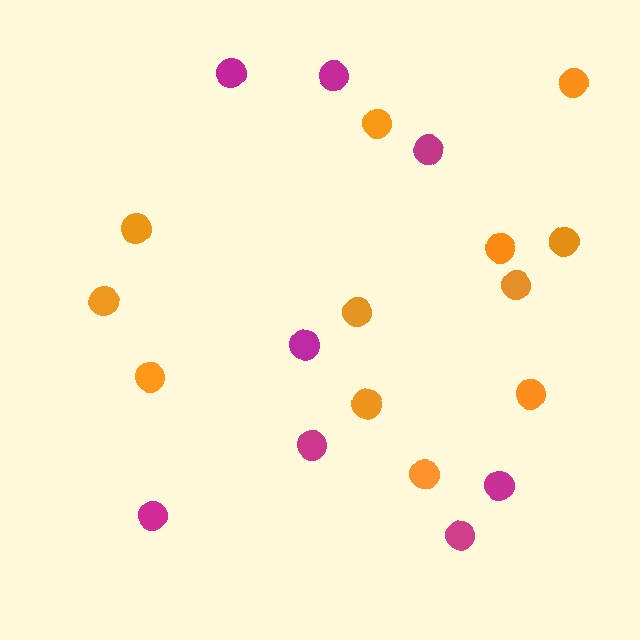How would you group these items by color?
There are 2 groups: one group of magenta circles (8) and one group of orange circles (12).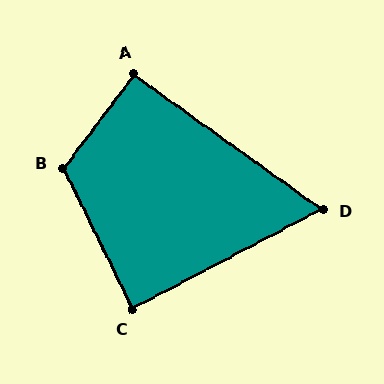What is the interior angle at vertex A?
Approximately 91 degrees (approximately right).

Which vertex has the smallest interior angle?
D, at approximately 64 degrees.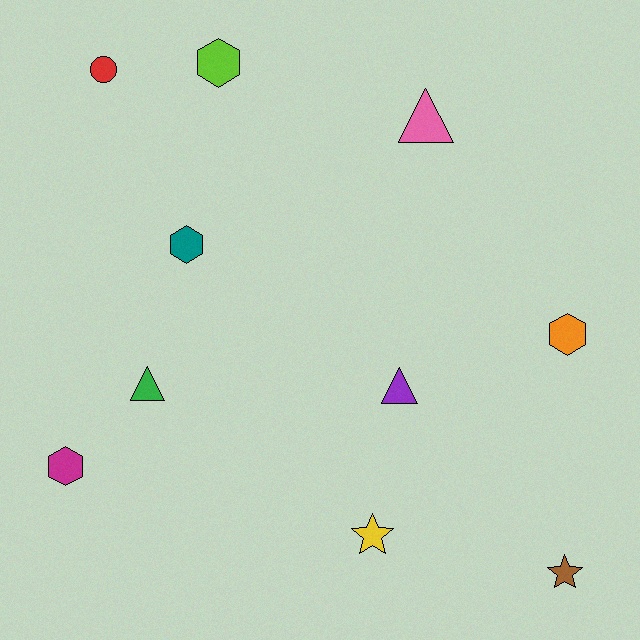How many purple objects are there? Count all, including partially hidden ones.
There is 1 purple object.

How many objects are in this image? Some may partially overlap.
There are 10 objects.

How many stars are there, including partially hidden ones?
There are 2 stars.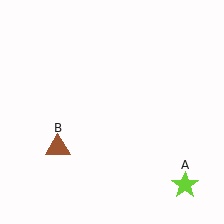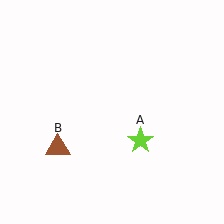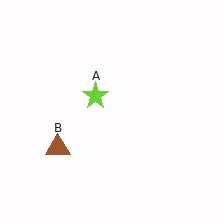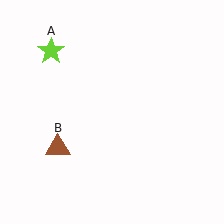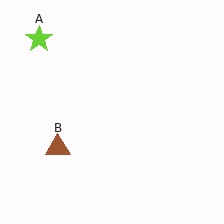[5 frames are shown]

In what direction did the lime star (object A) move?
The lime star (object A) moved up and to the left.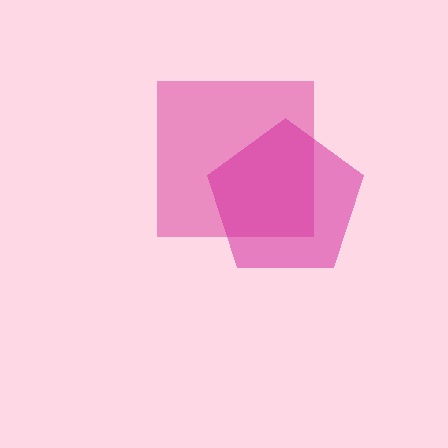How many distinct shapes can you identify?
There are 2 distinct shapes: a pink square, a magenta pentagon.